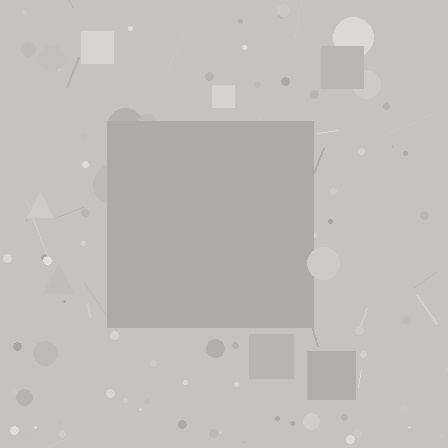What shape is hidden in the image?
A square is hidden in the image.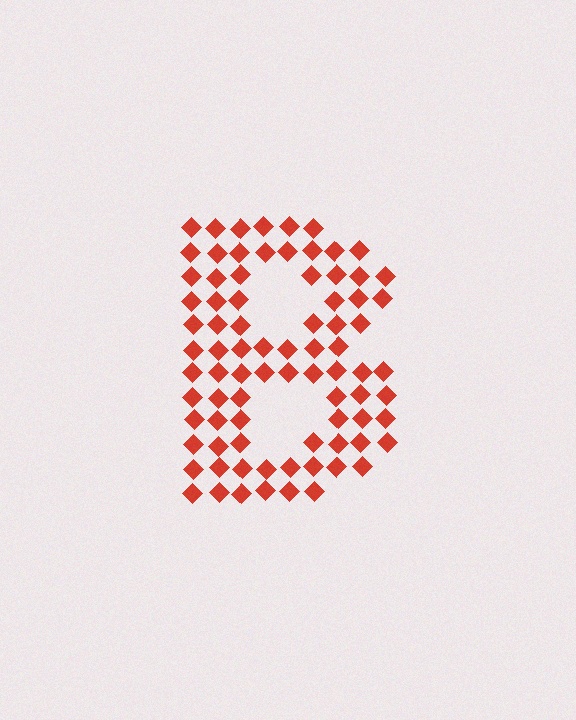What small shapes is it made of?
It is made of small diamonds.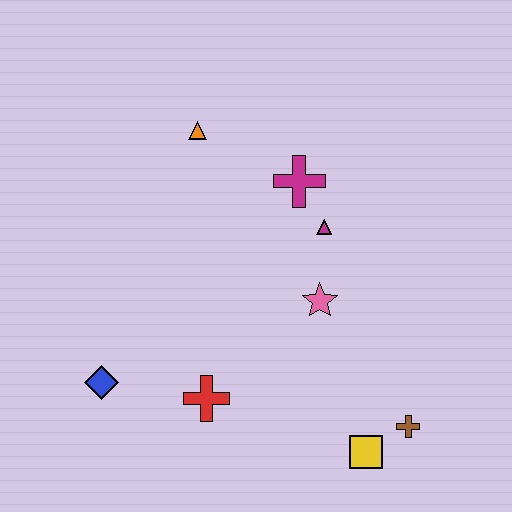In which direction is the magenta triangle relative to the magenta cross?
The magenta triangle is below the magenta cross.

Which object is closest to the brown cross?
The yellow square is closest to the brown cross.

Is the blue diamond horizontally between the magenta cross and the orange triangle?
No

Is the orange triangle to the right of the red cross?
No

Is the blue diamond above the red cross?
Yes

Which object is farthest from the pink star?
The blue diamond is farthest from the pink star.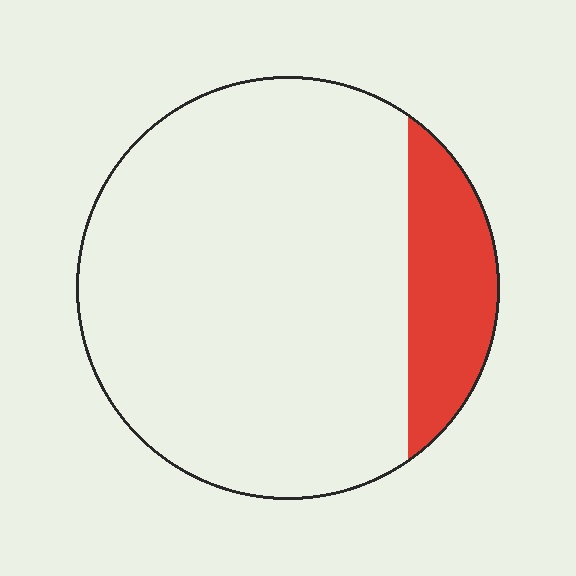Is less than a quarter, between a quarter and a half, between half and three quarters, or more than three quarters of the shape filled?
Less than a quarter.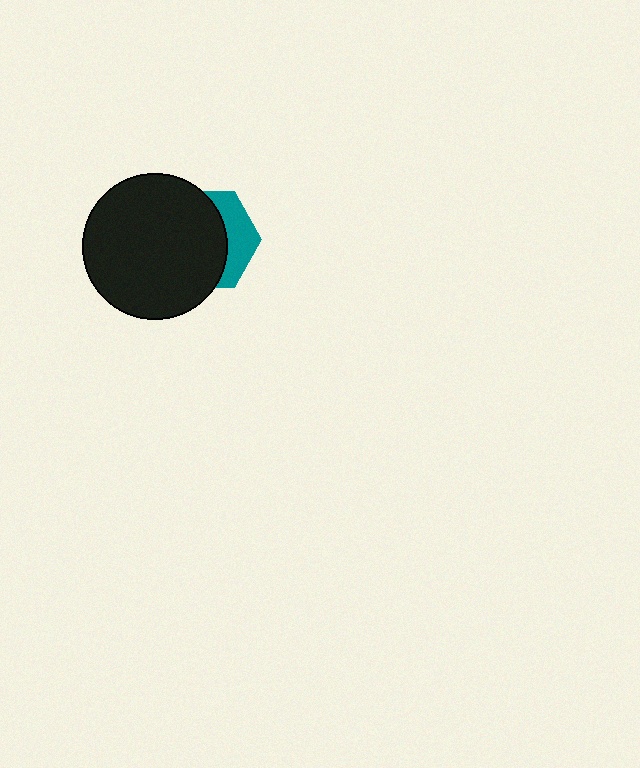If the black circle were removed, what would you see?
You would see the complete teal hexagon.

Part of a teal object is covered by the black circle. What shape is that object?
It is a hexagon.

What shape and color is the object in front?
The object in front is a black circle.